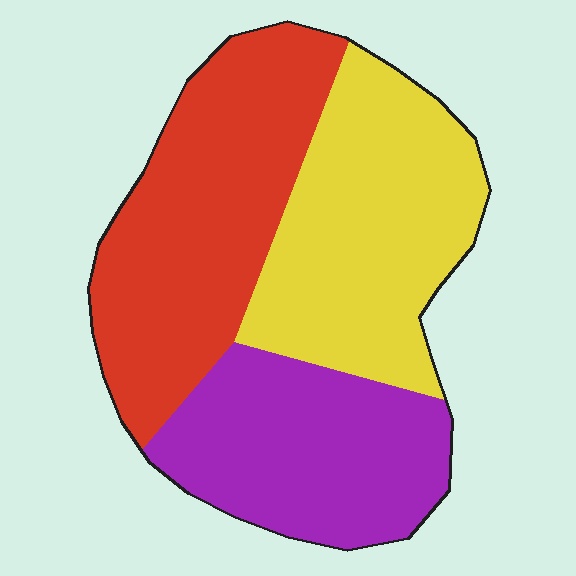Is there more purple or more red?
Red.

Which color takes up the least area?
Purple, at roughly 30%.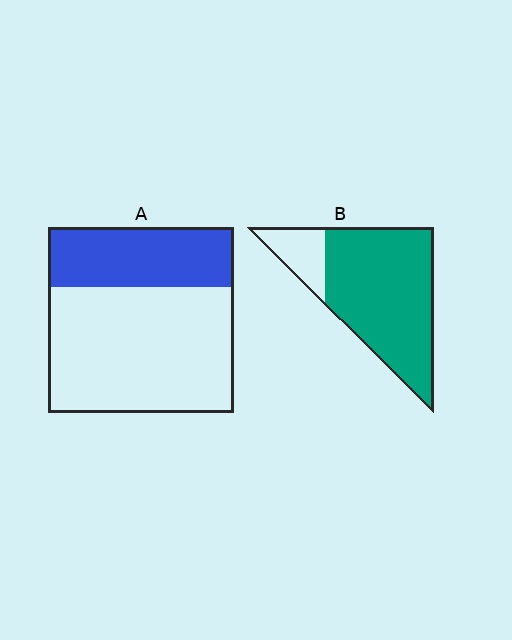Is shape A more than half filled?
No.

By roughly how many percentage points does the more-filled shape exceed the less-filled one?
By roughly 50 percentage points (B over A).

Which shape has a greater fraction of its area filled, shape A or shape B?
Shape B.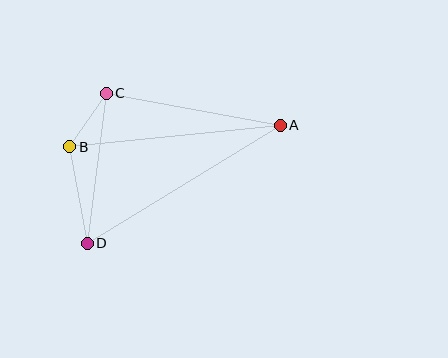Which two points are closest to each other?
Points B and C are closest to each other.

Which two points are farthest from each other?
Points A and D are farthest from each other.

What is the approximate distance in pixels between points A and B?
The distance between A and B is approximately 212 pixels.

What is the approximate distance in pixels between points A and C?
The distance between A and C is approximately 177 pixels.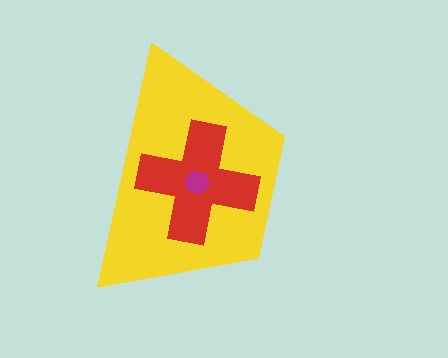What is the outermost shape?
The yellow trapezoid.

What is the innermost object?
The magenta hexagon.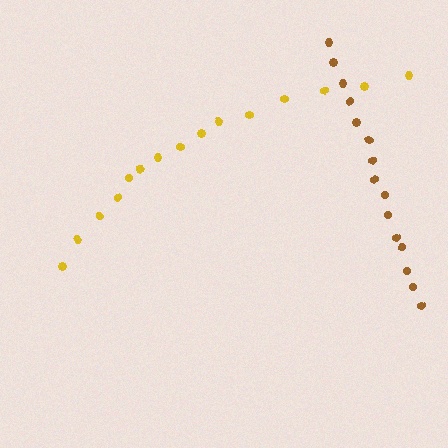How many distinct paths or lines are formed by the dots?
There are 2 distinct paths.